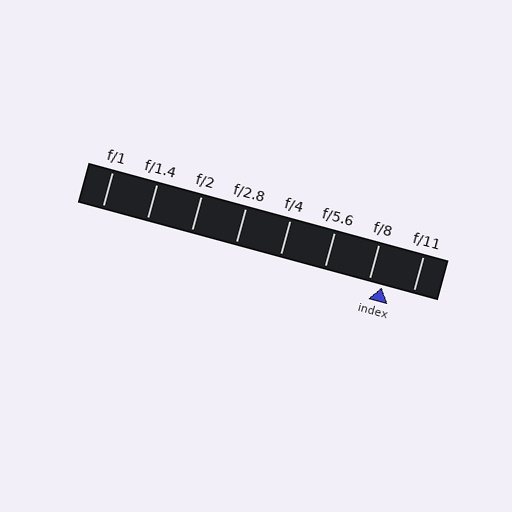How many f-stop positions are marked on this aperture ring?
There are 8 f-stop positions marked.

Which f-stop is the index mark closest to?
The index mark is closest to f/8.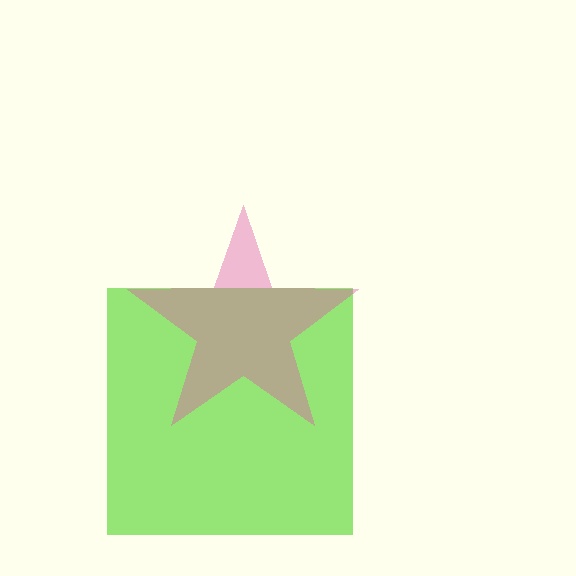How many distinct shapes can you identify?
There are 2 distinct shapes: a lime square, a pink star.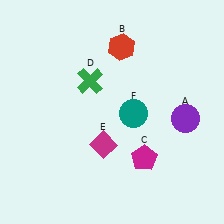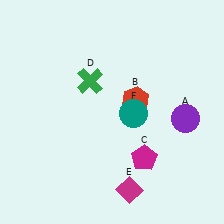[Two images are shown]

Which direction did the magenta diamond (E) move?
The magenta diamond (E) moved down.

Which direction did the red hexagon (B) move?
The red hexagon (B) moved down.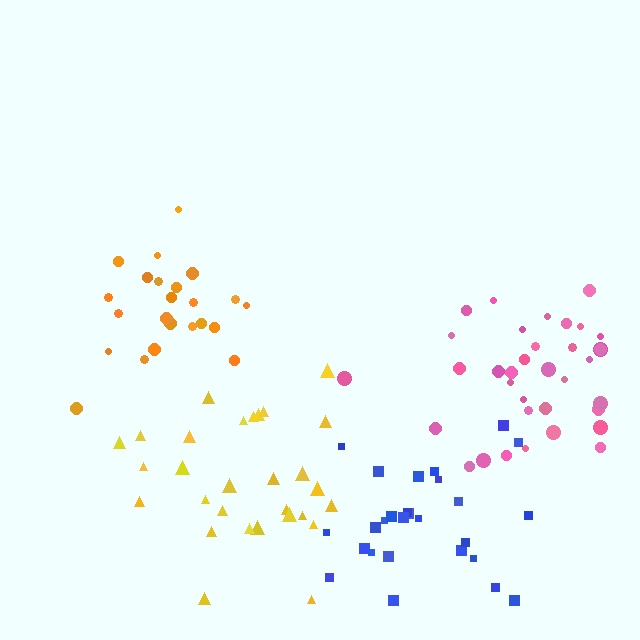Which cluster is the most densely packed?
Orange.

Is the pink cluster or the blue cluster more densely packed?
Pink.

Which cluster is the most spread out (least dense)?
Blue.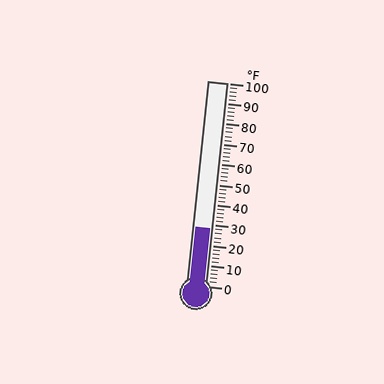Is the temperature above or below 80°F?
The temperature is below 80°F.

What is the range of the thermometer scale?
The thermometer scale ranges from 0°F to 100°F.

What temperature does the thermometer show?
The thermometer shows approximately 28°F.